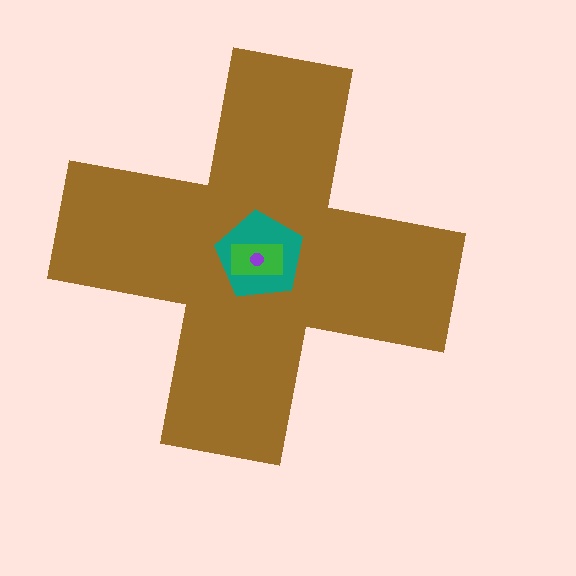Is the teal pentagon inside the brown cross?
Yes.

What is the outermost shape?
The brown cross.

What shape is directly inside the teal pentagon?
The green rectangle.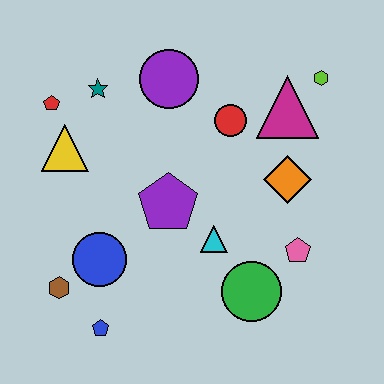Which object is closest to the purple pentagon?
The cyan triangle is closest to the purple pentagon.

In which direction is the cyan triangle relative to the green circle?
The cyan triangle is above the green circle.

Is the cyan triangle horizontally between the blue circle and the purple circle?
No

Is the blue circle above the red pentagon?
No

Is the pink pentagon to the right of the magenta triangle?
Yes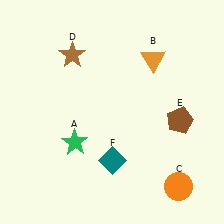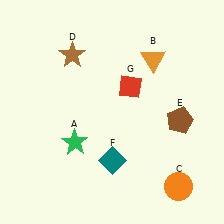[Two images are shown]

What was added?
A red diamond (G) was added in Image 2.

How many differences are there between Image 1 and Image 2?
There is 1 difference between the two images.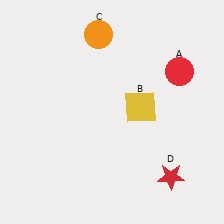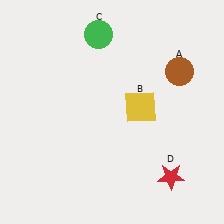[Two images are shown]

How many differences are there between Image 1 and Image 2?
There are 2 differences between the two images.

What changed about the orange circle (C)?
In Image 1, C is orange. In Image 2, it changed to green.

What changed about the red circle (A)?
In Image 1, A is red. In Image 2, it changed to brown.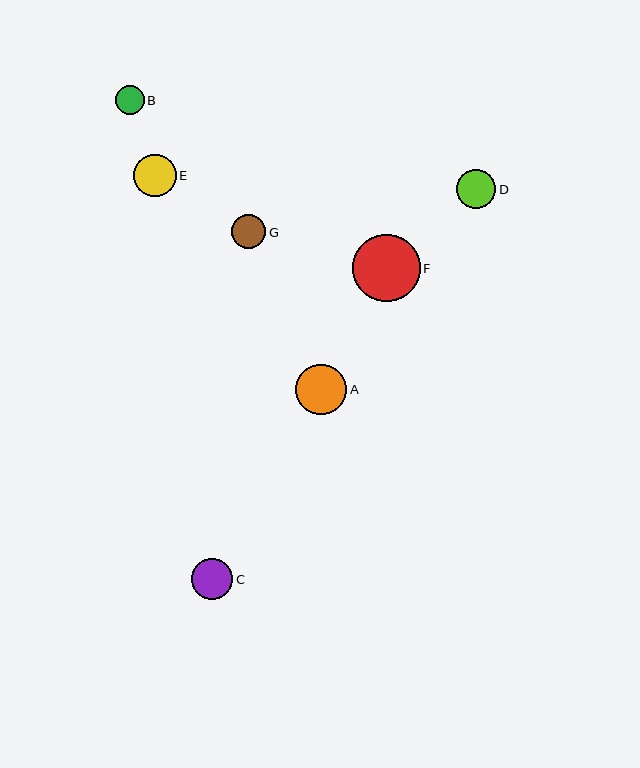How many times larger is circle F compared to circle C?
Circle F is approximately 1.6 times the size of circle C.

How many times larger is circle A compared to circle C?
Circle A is approximately 1.2 times the size of circle C.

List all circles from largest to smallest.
From largest to smallest: F, A, E, C, D, G, B.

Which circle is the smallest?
Circle B is the smallest with a size of approximately 29 pixels.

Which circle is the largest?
Circle F is the largest with a size of approximately 67 pixels.